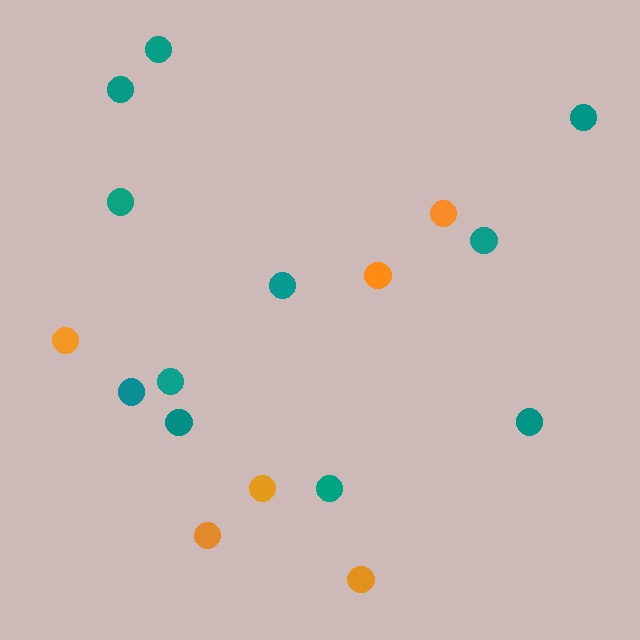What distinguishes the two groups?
There are 2 groups: one group of teal circles (11) and one group of orange circles (6).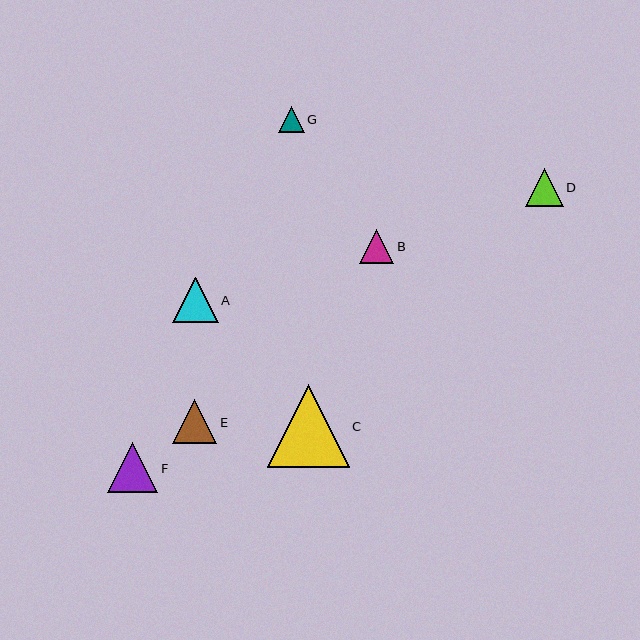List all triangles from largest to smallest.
From largest to smallest: C, F, A, E, D, B, G.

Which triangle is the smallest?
Triangle G is the smallest with a size of approximately 26 pixels.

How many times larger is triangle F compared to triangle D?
Triangle F is approximately 1.3 times the size of triangle D.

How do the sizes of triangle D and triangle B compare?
Triangle D and triangle B are approximately the same size.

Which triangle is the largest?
Triangle C is the largest with a size of approximately 82 pixels.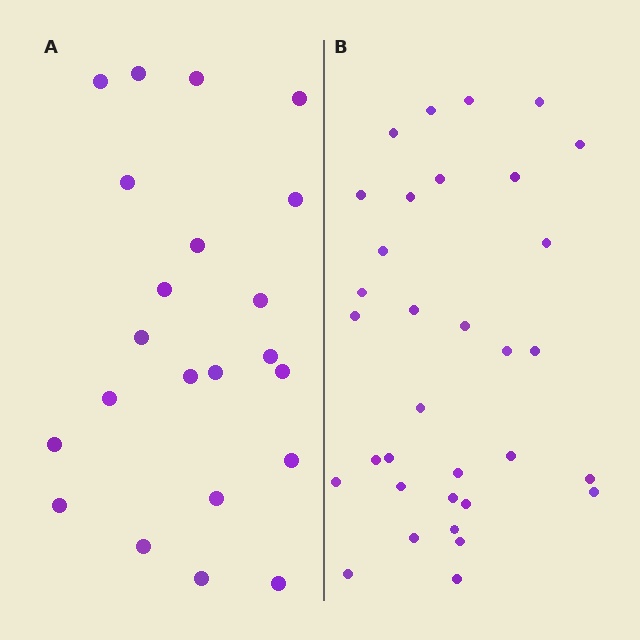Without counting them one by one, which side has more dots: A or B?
Region B (the right region) has more dots.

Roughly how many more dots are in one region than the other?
Region B has roughly 12 or so more dots than region A.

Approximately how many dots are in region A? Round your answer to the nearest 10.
About 20 dots. (The exact count is 22, which rounds to 20.)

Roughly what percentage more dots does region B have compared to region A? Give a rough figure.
About 50% more.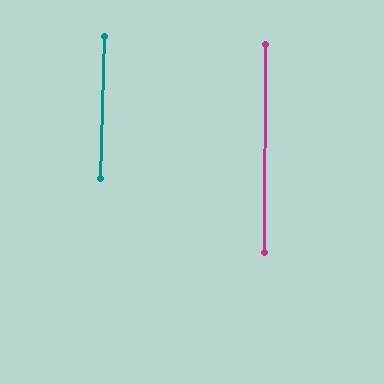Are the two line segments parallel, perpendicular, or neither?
Parallel — their directions differ by only 1.3°.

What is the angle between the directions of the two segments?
Approximately 1 degree.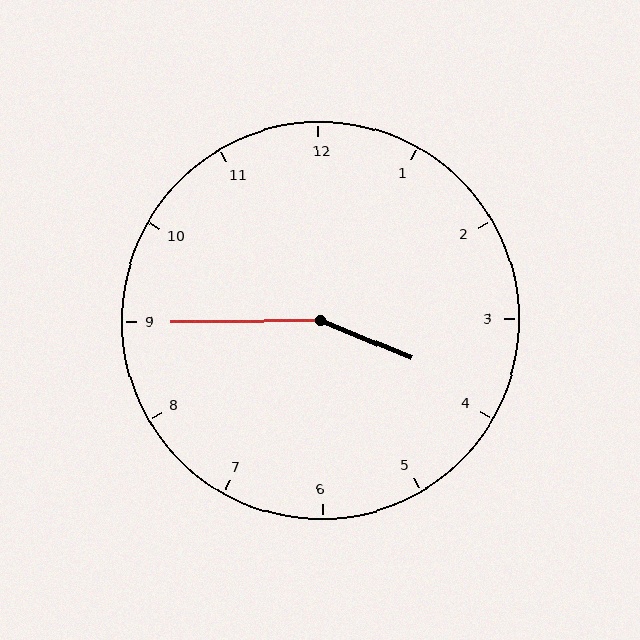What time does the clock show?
3:45.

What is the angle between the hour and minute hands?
Approximately 158 degrees.